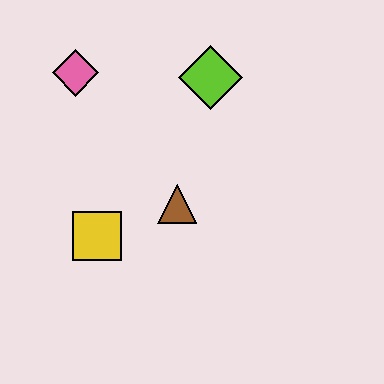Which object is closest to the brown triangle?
The yellow square is closest to the brown triangle.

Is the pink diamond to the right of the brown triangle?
No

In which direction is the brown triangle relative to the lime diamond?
The brown triangle is below the lime diamond.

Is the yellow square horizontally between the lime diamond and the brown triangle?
No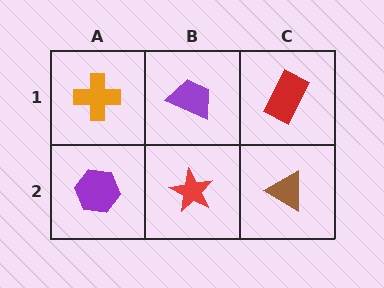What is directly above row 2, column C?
A red rectangle.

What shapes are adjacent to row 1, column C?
A brown triangle (row 2, column C), a purple trapezoid (row 1, column B).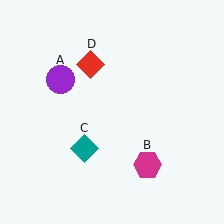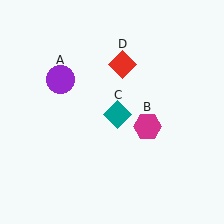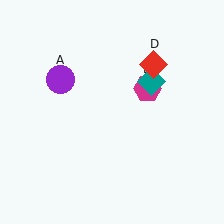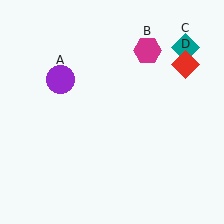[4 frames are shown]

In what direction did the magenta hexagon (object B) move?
The magenta hexagon (object B) moved up.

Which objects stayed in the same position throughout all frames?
Purple circle (object A) remained stationary.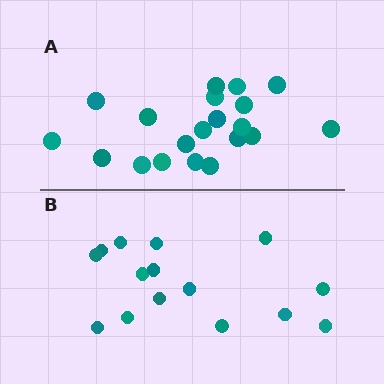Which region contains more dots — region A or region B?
Region A (the top region) has more dots.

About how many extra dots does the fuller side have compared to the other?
Region A has about 5 more dots than region B.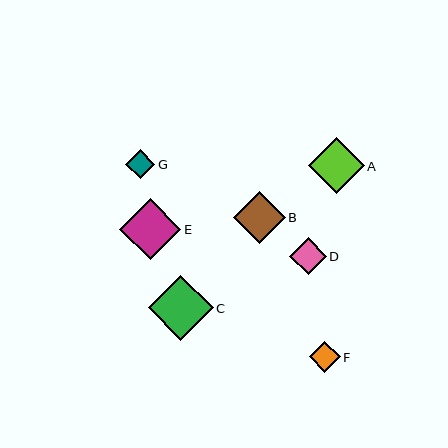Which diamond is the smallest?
Diamond G is the smallest with a size of approximately 29 pixels.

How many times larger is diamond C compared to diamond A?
Diamond C is approximately 1.2 times the size of diamond A.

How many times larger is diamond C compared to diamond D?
Diamond C is approximately 1.8 times the size of diamond D.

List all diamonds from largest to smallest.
From largest to smallest: C, E, A, B, D, F, G.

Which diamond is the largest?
Diamond C is the largest with a size of approximately 65 pixels.